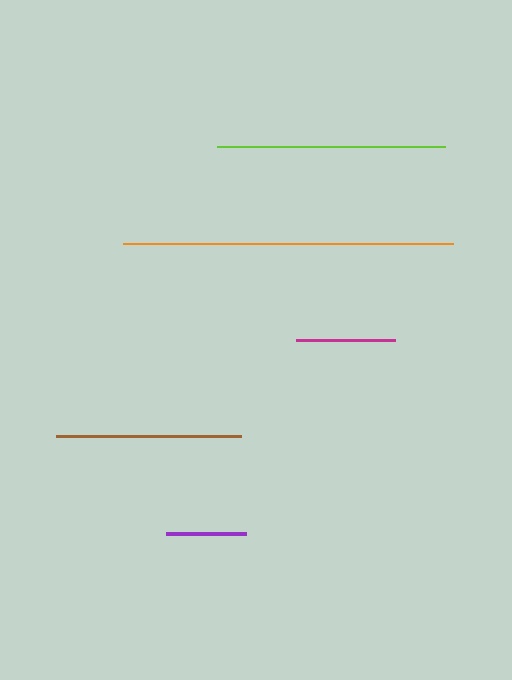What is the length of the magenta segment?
The magenta segment is approximately 98 pixels long.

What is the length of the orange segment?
The orange segment is approximately 330 pixels long.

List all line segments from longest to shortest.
From longest to shortest: orange, lime, brown, magenta, purple.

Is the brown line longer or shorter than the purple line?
The brown line is longer than the purple line.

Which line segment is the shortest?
The purple line is the shortest at approximately 80 pixels.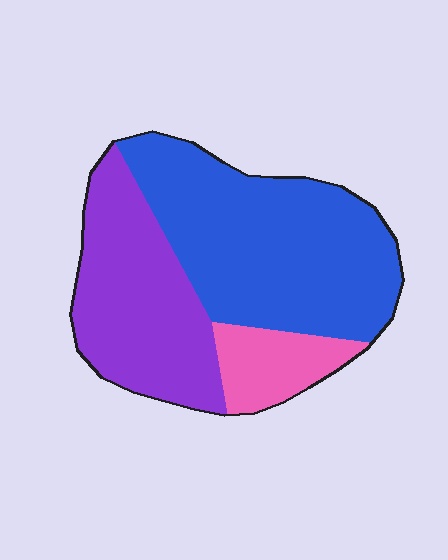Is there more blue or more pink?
Blue.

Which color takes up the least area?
Pink, at roughly 15%.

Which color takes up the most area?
Blue, at roughly 50%.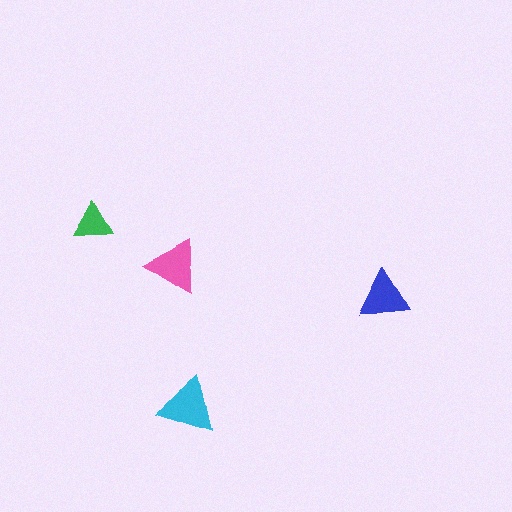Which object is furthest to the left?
The green triangle is leftmost.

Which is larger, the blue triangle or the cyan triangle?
The cyan one.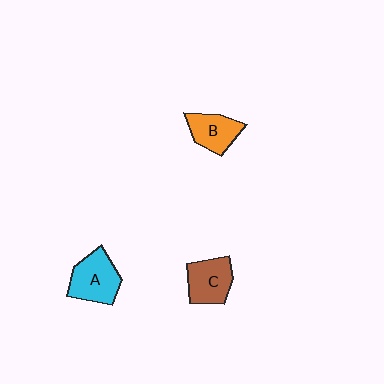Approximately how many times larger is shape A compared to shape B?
Approximately 1.3 times.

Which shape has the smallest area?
Shape B (orange).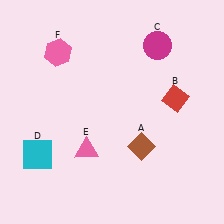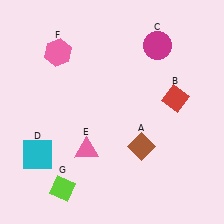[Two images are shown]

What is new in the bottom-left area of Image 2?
A lime diamond (G) was added in the bottom-left area of Image 2.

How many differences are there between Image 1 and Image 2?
There is 1 difference between the two images.